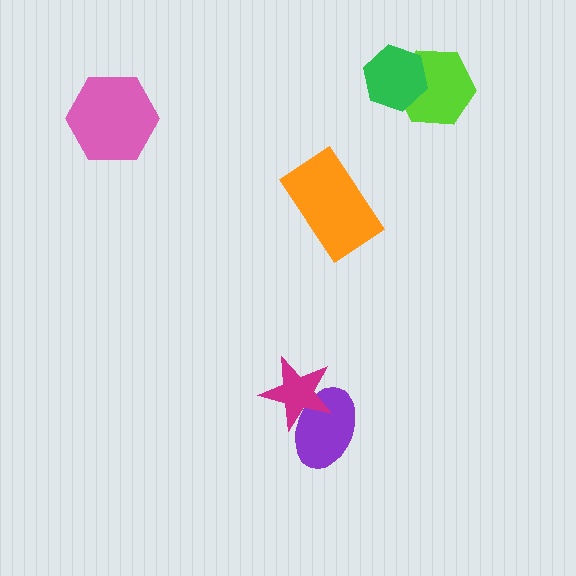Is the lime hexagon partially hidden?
Yes, it is partially covered by another shape.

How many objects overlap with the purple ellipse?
1 object overlaps with the purple ellipse.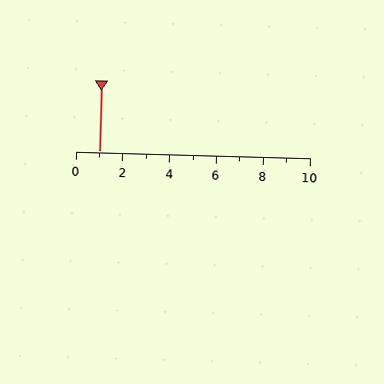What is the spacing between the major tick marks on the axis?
The major ticks are spaced 2 apart.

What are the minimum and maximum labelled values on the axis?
The axis runs from 0 to 10.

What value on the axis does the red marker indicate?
The marker indicates approximately 1.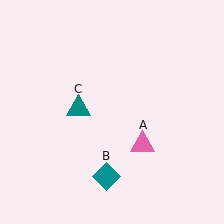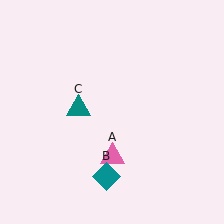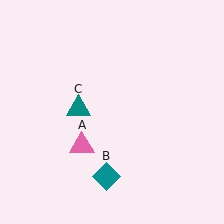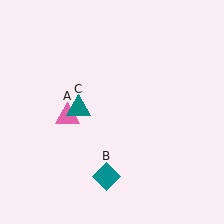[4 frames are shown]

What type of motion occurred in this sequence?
The pink triangle (object A) rotated clockwise around the center of the scene.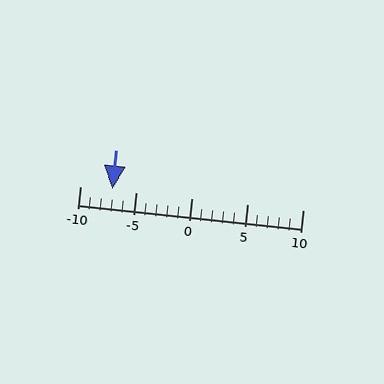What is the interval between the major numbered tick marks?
The major tick marks are spaced 5 units apart.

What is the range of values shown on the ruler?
The ruler shows values from -10 to 10.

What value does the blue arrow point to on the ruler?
The blue arrow points to approximately -7.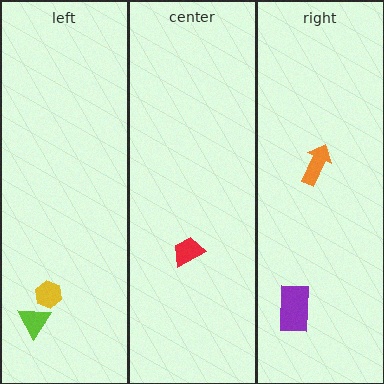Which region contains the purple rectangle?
The right region.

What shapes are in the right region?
The purple rectangle, the orange arrow.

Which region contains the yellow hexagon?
The left region.